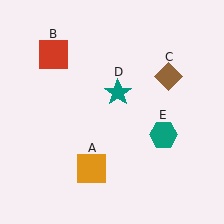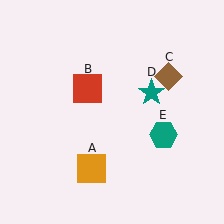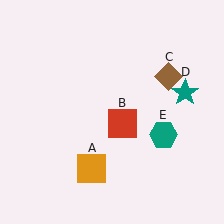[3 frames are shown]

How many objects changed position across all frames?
2 objects changed position: red square (object B), teal star (object D).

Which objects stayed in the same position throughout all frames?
Orange square (object A) and brown diamond (object C) and teal hexagon (object E) remained stationary.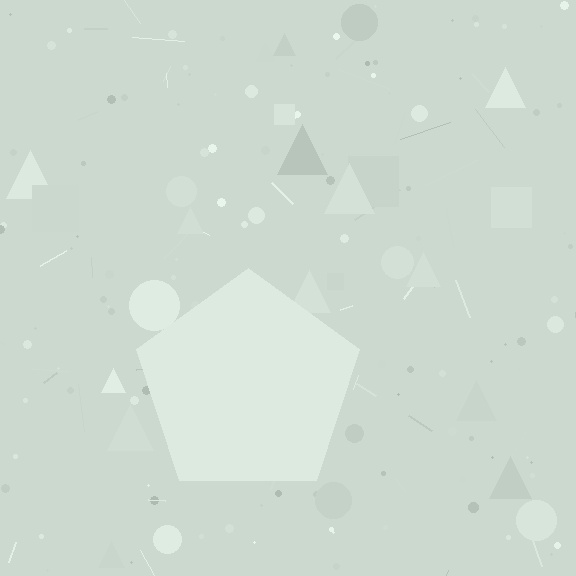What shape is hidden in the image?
A pentagon is hidden in the image.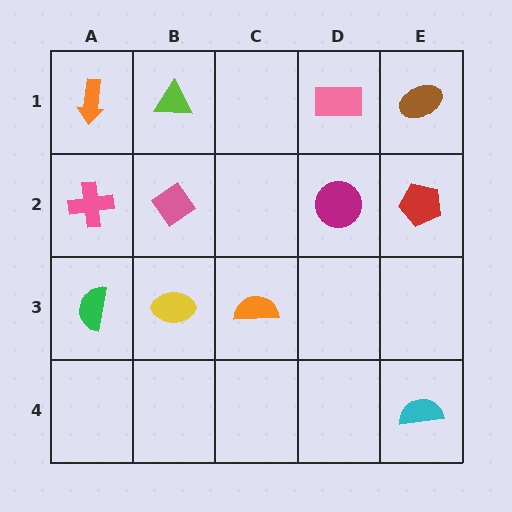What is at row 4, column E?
A cyan semicircle.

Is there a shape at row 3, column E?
No, that cell is empty.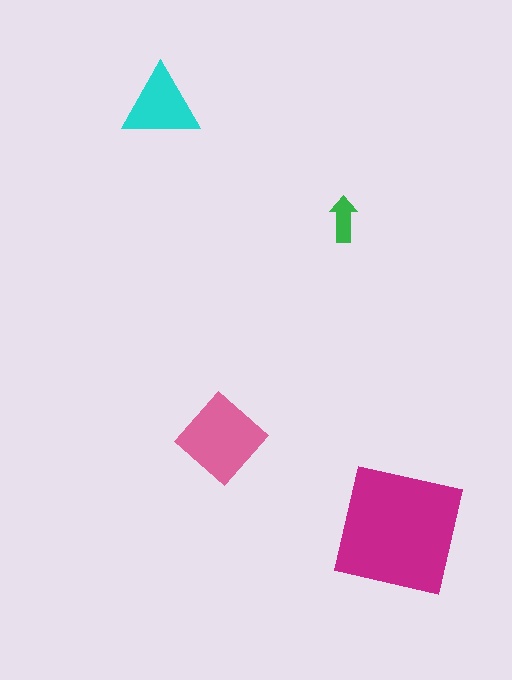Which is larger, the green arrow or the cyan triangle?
The cyan triangle.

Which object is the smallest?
The green arrow.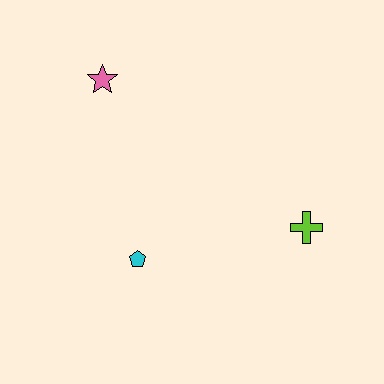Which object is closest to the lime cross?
The cyan pentagon is closest to the lime cross.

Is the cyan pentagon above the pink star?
No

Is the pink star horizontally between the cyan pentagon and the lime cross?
No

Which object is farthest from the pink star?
The lime cross is farthest from the pink star.